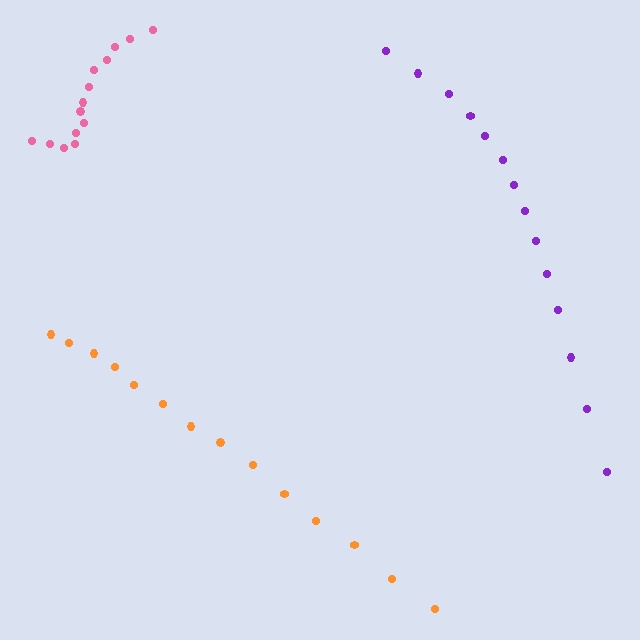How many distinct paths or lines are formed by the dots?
There are 3 distinct paths.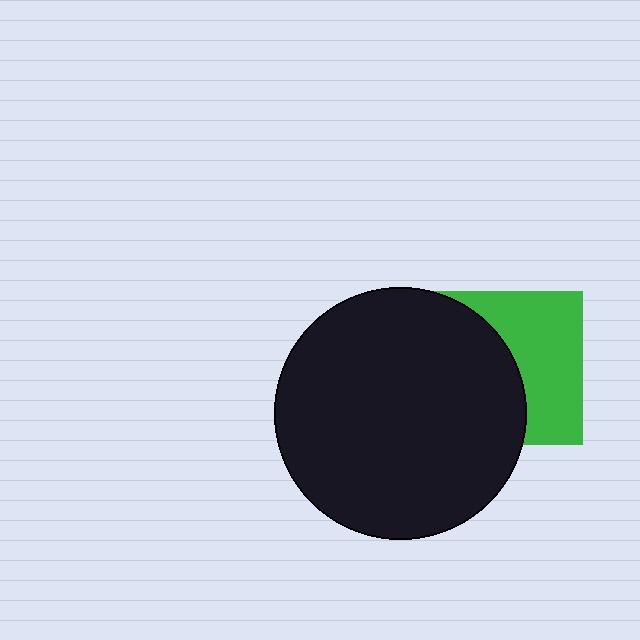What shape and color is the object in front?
The object in front is a black circle.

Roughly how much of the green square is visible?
About half of it is visible (roughly 49%).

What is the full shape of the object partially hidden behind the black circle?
The partially hidden object is a green square.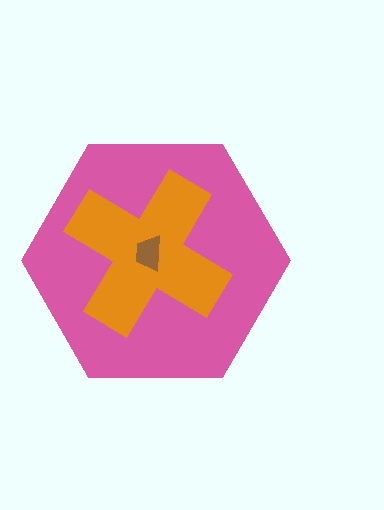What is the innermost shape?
The brown trapezoid.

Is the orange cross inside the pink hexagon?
Yes.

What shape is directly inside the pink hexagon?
The orange cross.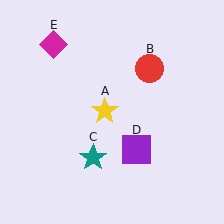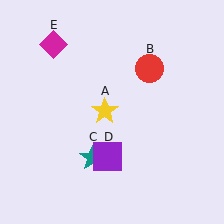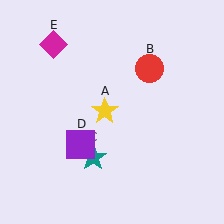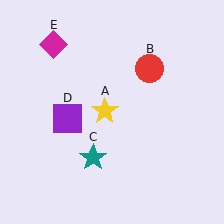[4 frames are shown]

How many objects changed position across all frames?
1 object changed position: purple square (object D).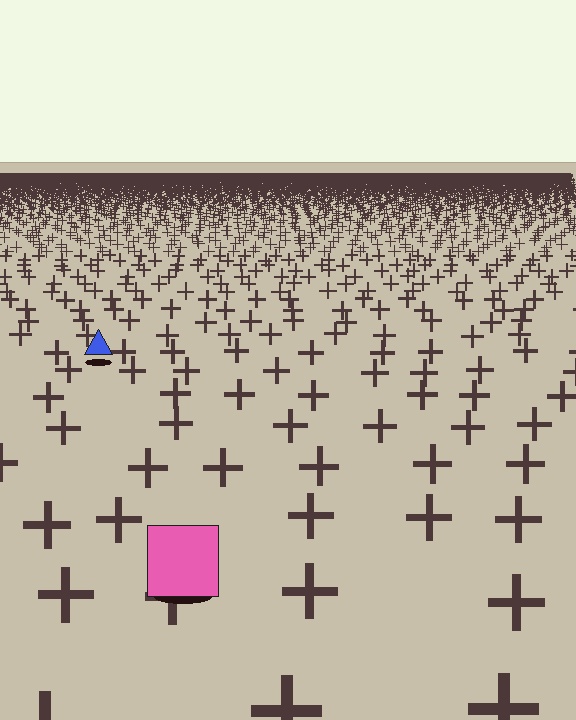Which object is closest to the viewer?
The pink square is closest. The texture marks near it are larger and more spread out.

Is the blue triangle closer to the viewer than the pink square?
No. The pink square is closer — you can tell from the texture gradient: the ground texture is coarser near it.